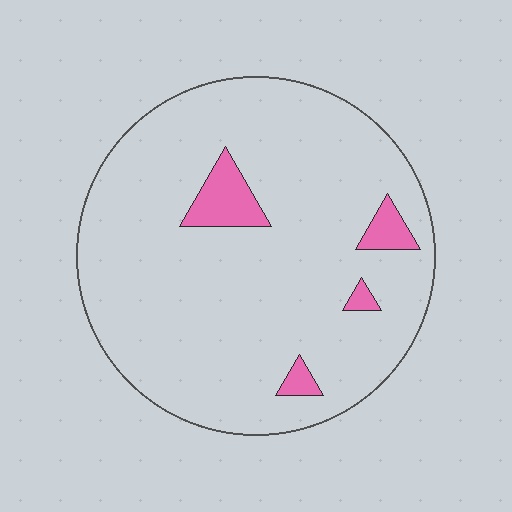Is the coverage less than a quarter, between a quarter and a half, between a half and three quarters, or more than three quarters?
Less than a quarter.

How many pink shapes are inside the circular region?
4.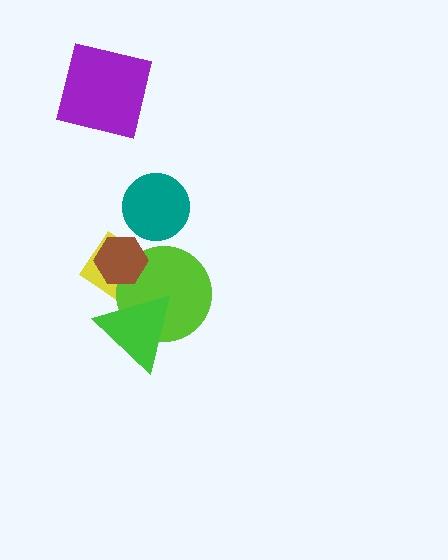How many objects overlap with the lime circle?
3 objects overlap with the lime circle.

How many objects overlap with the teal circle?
0 objects overlap with the teal circle.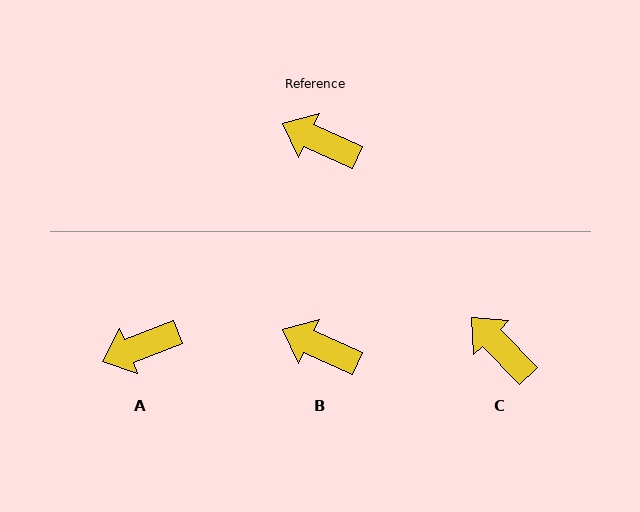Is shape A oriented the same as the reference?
No, it is off by about 46 degrees.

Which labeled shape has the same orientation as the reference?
B.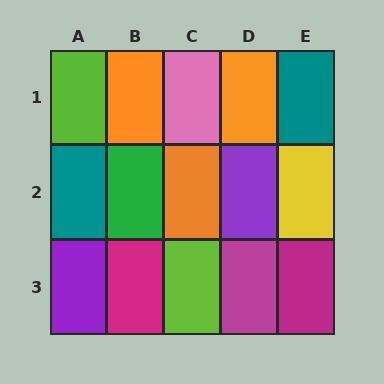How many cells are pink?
1 cell is pink.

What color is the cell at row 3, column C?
Lime.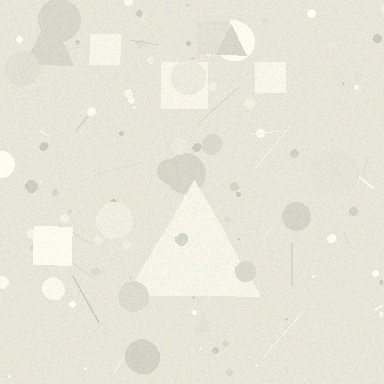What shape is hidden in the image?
A triangle is hidden in the image.